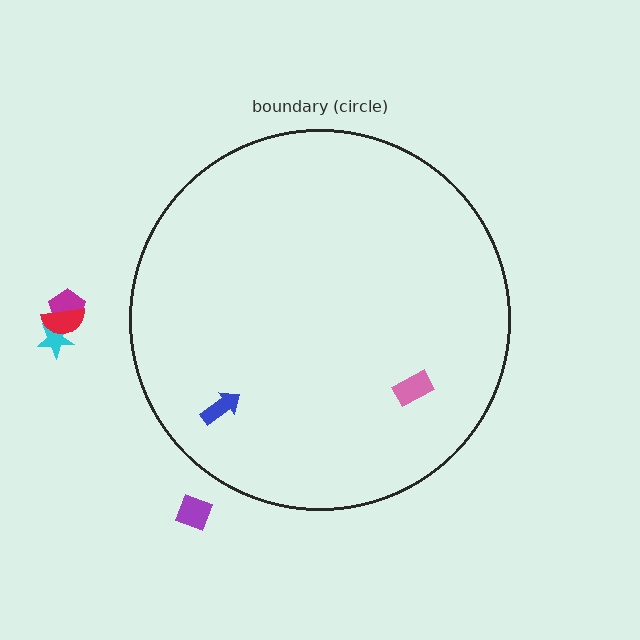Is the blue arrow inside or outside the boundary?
Inside.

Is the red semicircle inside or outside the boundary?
Outside.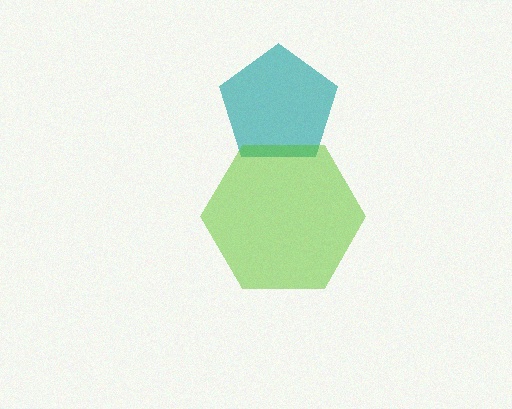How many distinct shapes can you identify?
There are 2 distinct shapes: a teal pentagon, a lime hexagon.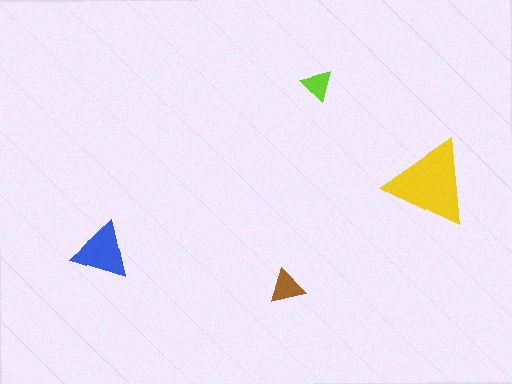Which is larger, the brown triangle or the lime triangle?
The brown one.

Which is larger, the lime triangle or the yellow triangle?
The yellow one.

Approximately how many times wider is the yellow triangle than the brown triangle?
About 2.5 times wider.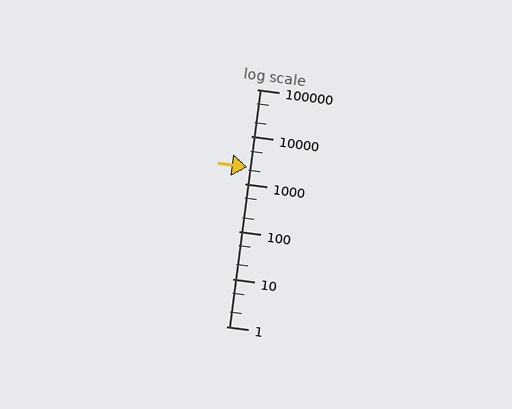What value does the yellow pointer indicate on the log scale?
The pointer indicates approximately 2300.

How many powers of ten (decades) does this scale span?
The scale spans 5 decades, from 1 to 100000.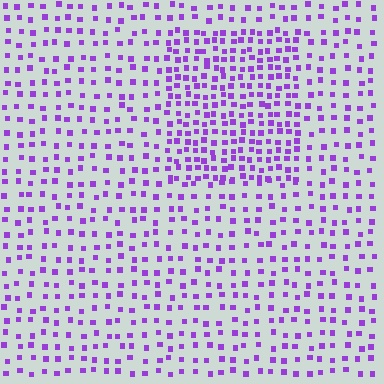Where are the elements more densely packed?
The elements are more densely packed inside the rectangle boundary.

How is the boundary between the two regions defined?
The boundary is defined by a change in element density (approximately 1.9x ratio). All elements are the same color, size, and shape.